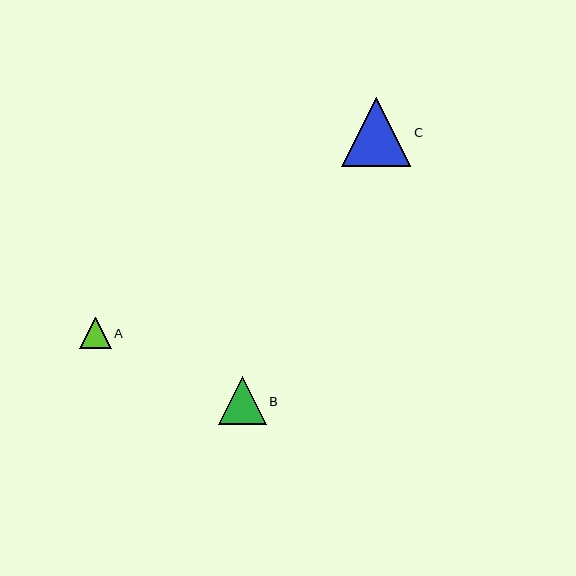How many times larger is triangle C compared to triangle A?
Triangle C is approximately 2.2 times the size of triangle A.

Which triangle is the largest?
Triangle C is the largest with a size of approximately 69 pixels.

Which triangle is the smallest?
Triangle A is the smallest with a size of approximately 31 pixels.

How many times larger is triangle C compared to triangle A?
Triangle C is approximately 2.2 times the size of triangle A.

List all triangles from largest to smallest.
From largest to smallest: C, B, A.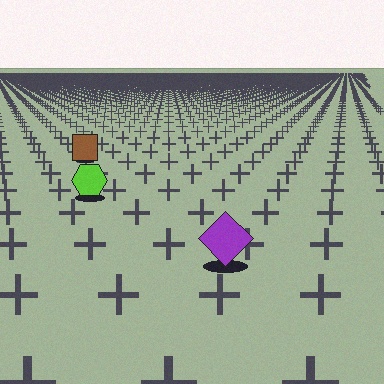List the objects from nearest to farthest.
From nearest to farthest: the purple diamond, the lime hexagon, the brown square.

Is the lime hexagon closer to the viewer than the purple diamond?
No. The purple diamond is closer — you can tell from the texture gradient: the ground texture is coarser near it.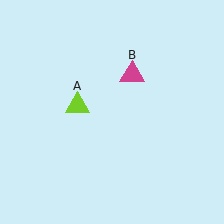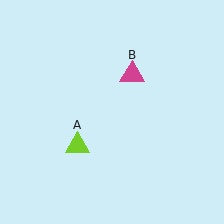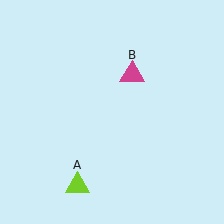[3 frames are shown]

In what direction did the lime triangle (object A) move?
The lime triangle (object A) moved down.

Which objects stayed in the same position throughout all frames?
Magenta triangle (object B) remained stationary.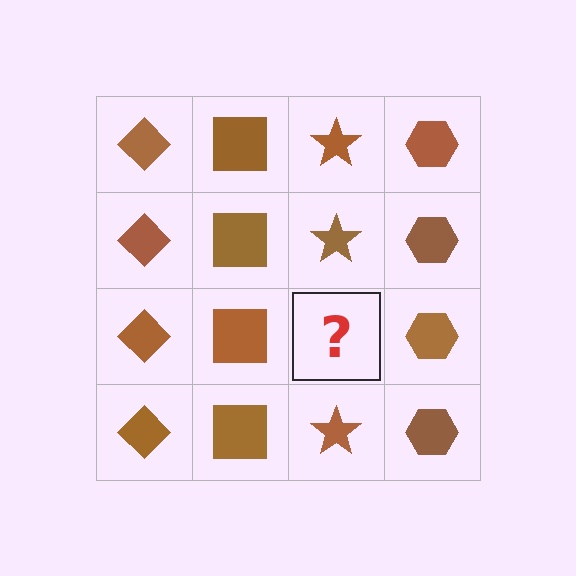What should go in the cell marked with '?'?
The missing cell should contain a brown star.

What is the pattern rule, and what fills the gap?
The rule is that each column has a consistent shape. The gap should be filled with a brown star.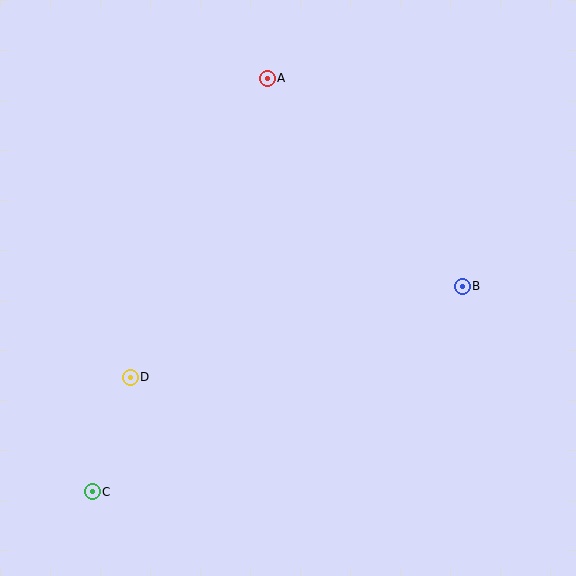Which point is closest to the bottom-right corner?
Point B is closest to the bottom-right corner.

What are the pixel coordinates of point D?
Point D is at (130, 377).